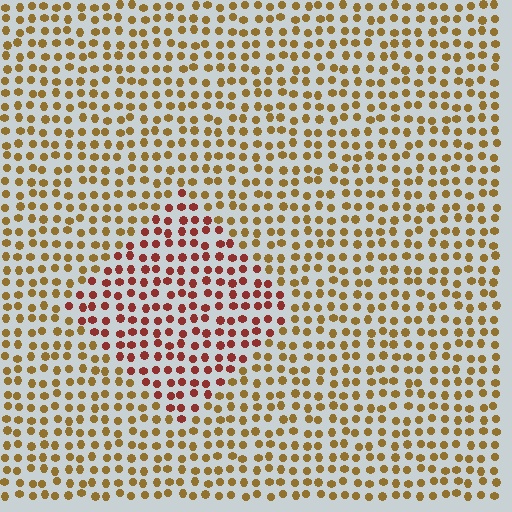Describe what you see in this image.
The image is filled with small brown elements in a uniform arrangement. A diamond-shaped region is visible where the elements are tinted to a slightly different hue, forming a subtle color boundary.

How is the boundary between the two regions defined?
The boundary is defined purely by a slight shift in hue (about 40 degrees). Spacing, size, and orientation are identical on both sides.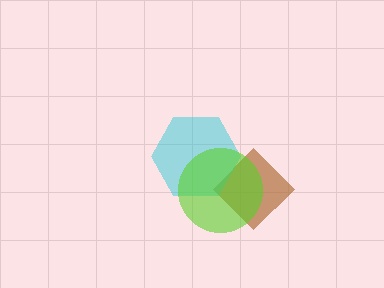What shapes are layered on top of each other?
The layered shapes are: a brown diamond, a cyan hexagon, a lime circle.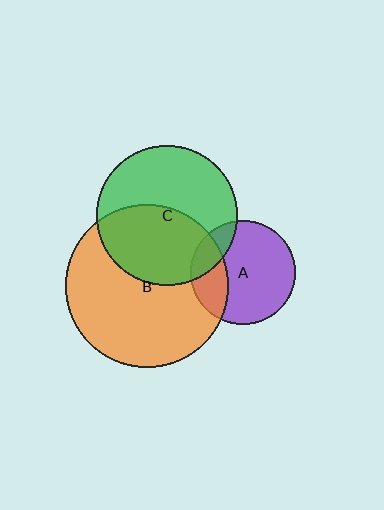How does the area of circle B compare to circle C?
Approximately 1.3 times.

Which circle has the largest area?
Circle B (orange).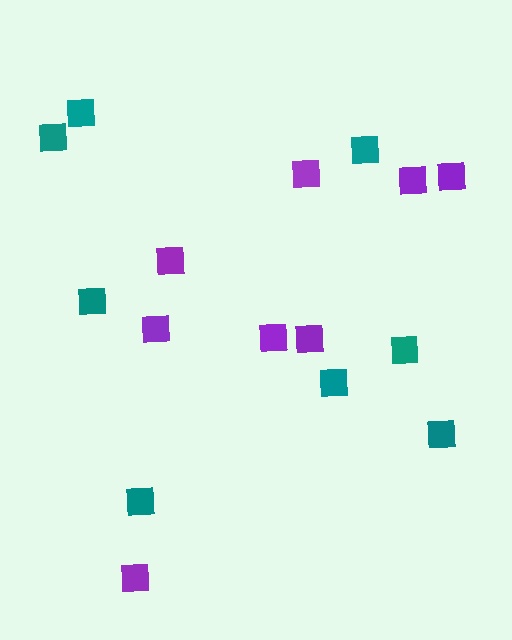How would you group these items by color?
There are 2 groups: one group of teal squares (8) and one group of purple squares (8).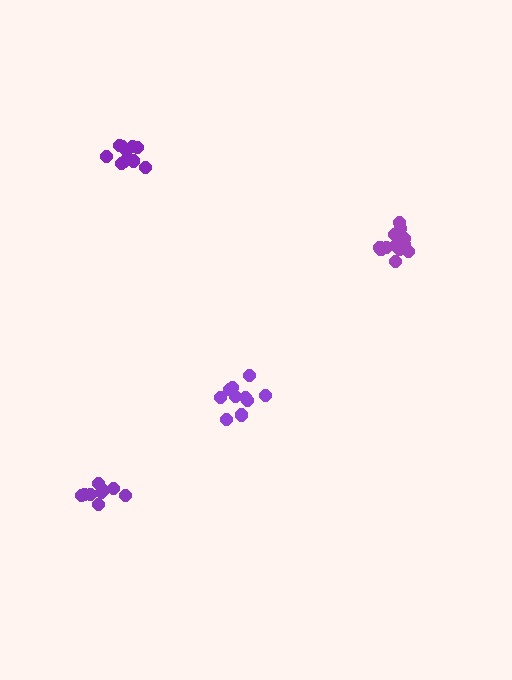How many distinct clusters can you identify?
There are 4 distinct clusters.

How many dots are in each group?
Group 1: 10 dots, Group 2: 13 dots, Group 3: 10 dots, Group 4: 9 dots (42 total).